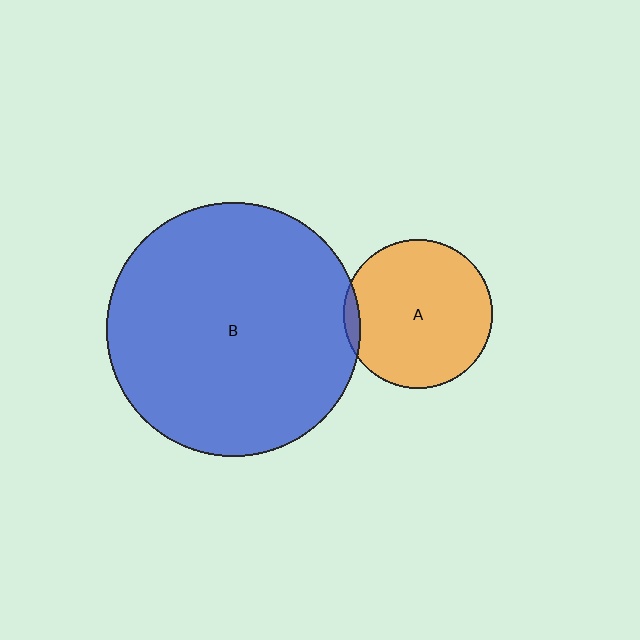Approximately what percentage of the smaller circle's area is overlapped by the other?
Approximately 5%.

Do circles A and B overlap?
Yes.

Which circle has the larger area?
Circle B (blue).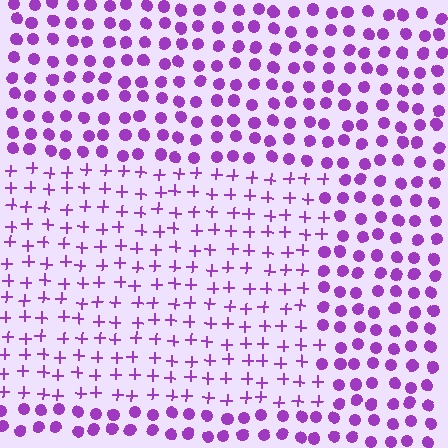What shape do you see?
I see a rectangle.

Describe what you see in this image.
The image is filled with small purple elements arranged in a uniform grid. A rectangle-shaped region contains plus signs, while the surrounding area contains circles. The boundary is defined purely by the change in element shape.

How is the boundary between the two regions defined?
The boundary is defined by a change in element shape: plus signs inside vs. circles outside. All elements share the same color and spacing.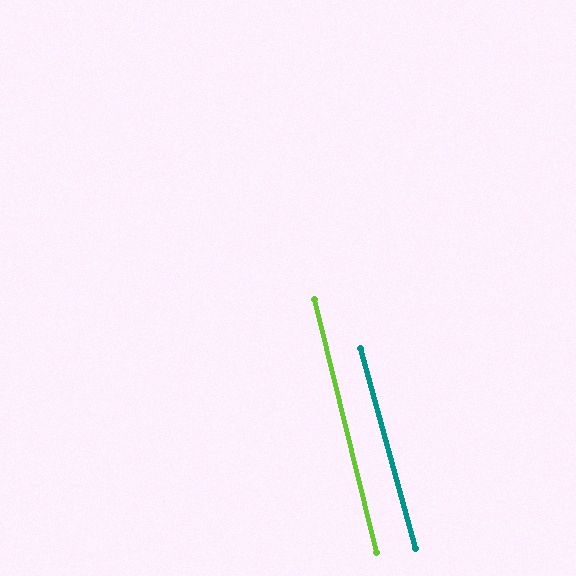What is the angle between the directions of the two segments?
Approximately 2 degrees.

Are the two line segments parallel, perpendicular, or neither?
Parallel — their directions differ by only 1.8°.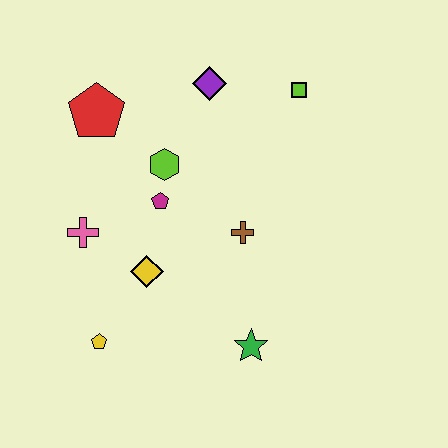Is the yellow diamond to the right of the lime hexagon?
No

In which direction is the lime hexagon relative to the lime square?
The lime hexagon is to the left of the lime square.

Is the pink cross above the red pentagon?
No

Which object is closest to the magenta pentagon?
The lime hexagon is closest to the magenta pentagon.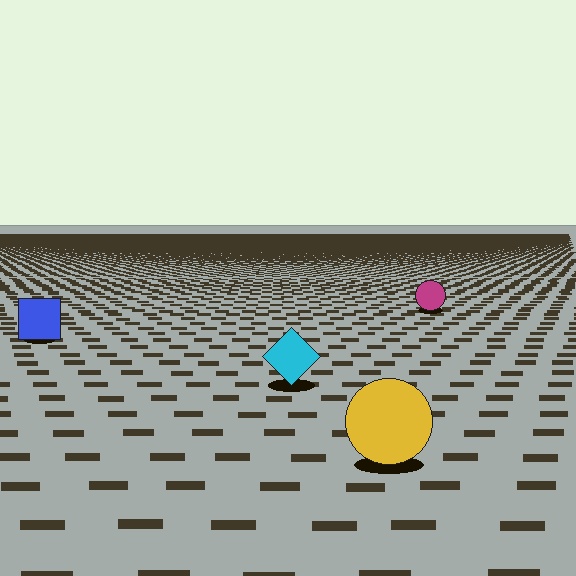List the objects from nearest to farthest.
From nearest to farthest: the yellow circle, the cyan diamond, the blue square, the magenta circle.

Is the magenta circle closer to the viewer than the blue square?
No. The blue square is closer — you can tell from the texture gradient: the ground texture is coarser near it.